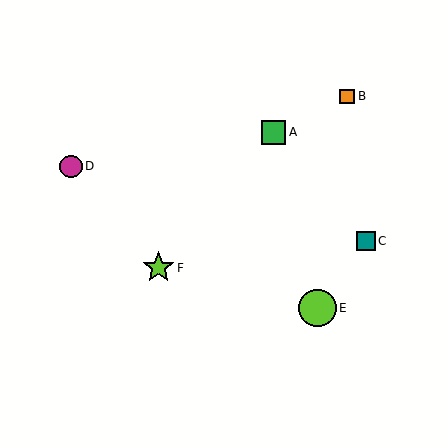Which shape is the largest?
The lime circle (labeled E) is the largest.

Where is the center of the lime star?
The center of the lime star is at (158, 268).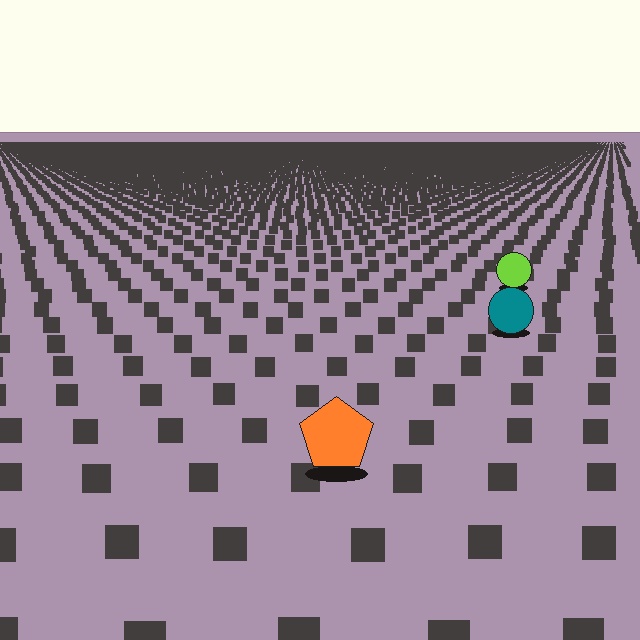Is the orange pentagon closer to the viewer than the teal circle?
Yes. The orange pentagon is closer — you can tell from the texture gradient: the ground texture is coarser near it.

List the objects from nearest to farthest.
From nearest to farthest: the orange pentagon, the teal circle, the lime circle.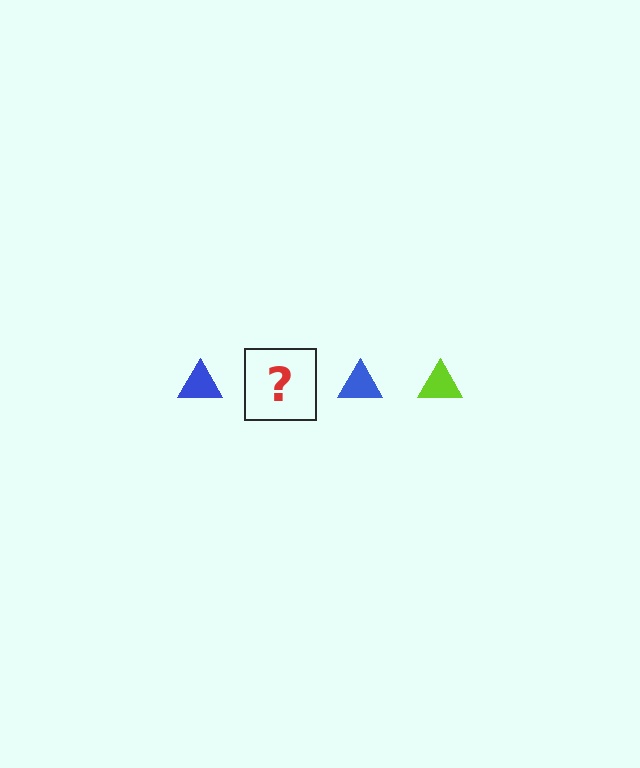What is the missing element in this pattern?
The missing element is a lime triangle.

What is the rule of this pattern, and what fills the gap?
The rule is that the pattern cycles through blue, lime triangles. The gap should be filled with a lime triangle.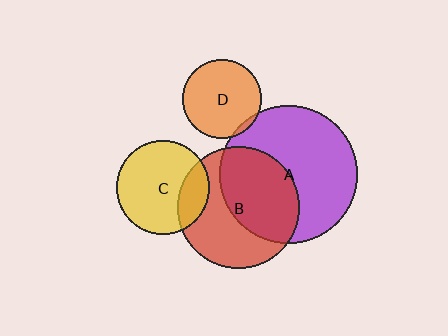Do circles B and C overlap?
Yes.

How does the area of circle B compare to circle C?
Approximately 1.7 times.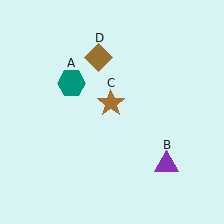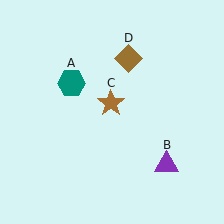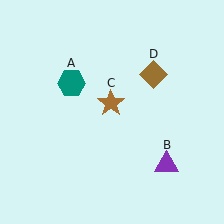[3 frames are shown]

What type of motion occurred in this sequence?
The brown diamond (object D) rotated clockwise around the center of the scene.